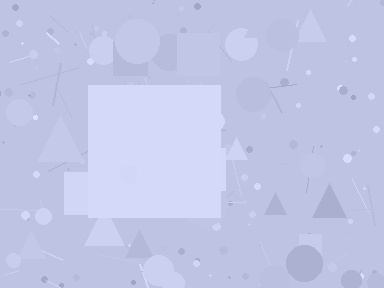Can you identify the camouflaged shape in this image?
The camouflaged shape is a square.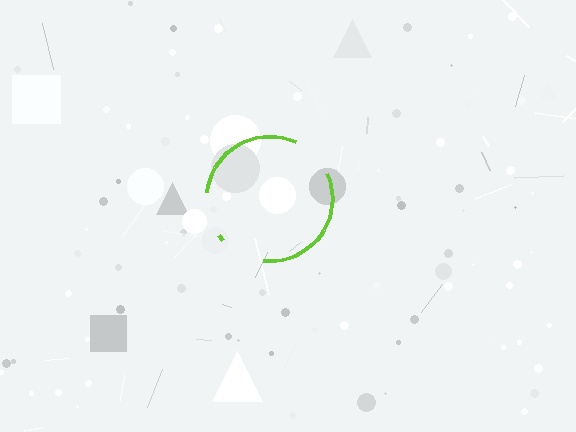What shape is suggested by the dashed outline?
The dashed outline suggests a circle.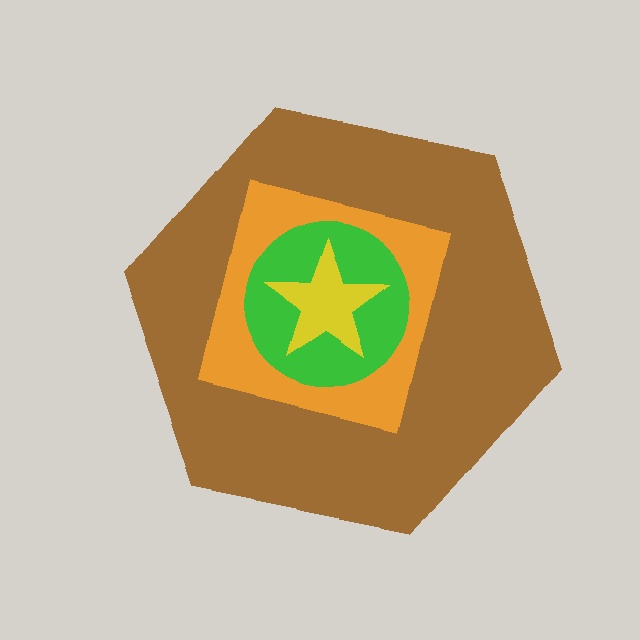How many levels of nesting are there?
4.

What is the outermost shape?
The brown hexagon.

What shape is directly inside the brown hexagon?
The orange square.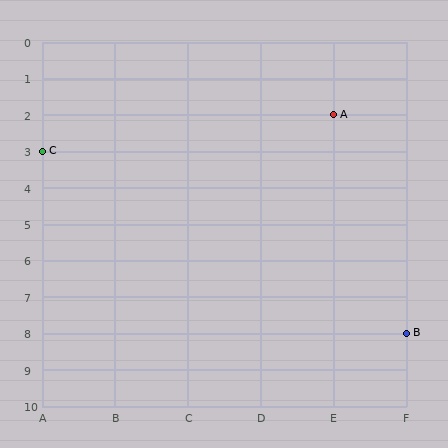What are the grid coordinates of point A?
Point A is at grid coordinates (E, 2).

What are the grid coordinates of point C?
Point C is at grid coordinates (A, 3).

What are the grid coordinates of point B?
Point B is at grid coordinates (F, 8).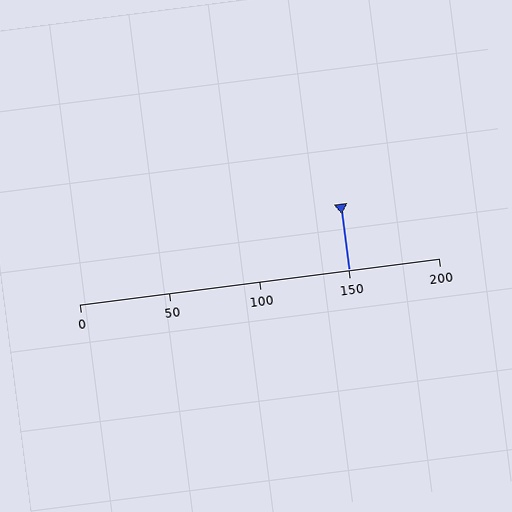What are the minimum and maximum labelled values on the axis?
The axis runs from 0 to 200.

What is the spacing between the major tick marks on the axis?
The major ticks are spaced 50 apart.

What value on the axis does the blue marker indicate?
The marker indicates approximately 150.